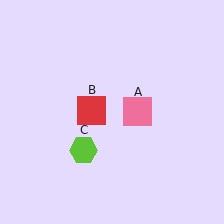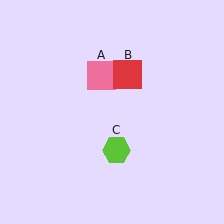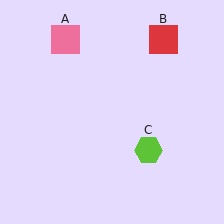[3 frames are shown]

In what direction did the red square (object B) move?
The red square (object B) moved up and to the right.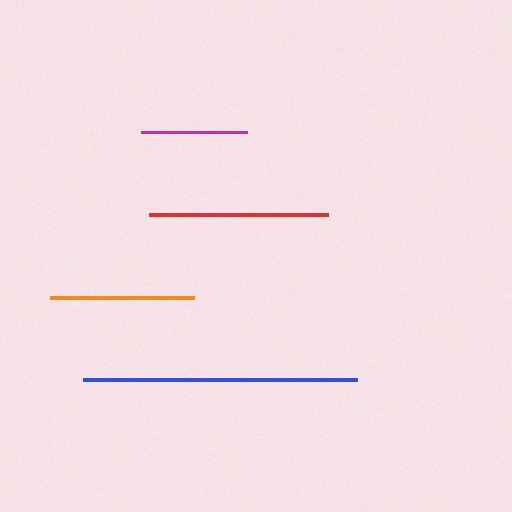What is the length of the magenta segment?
The magenta segment is approximately 106 pixels long.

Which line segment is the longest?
The blue line is the longest at approximately 274 pixels.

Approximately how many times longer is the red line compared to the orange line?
The red line is approximately 1.2 times the length of the orange line.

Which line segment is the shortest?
The magenta line is the shortest at approximately 106 pixels.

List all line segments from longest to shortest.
From longest to shortest: blue, red, orange, magenta.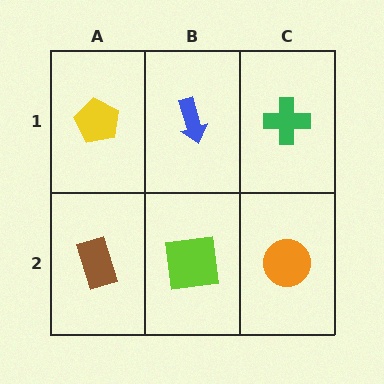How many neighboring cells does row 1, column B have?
3.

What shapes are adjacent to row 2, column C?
A green cross (row 1, column C), a lime square (row 2, column B).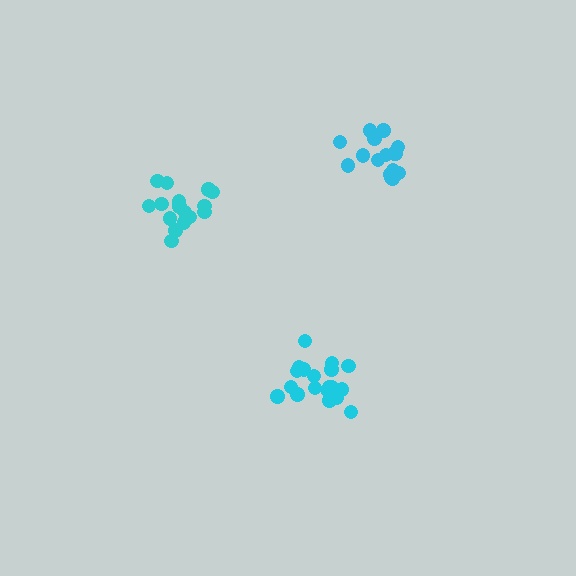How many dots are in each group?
Group 1: 19 dots, Group 2: 16 dots, Group 3: 16 dots (51 total).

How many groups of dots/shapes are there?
There are 3 groups.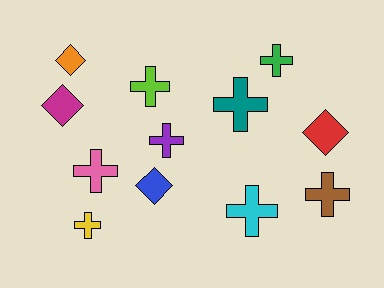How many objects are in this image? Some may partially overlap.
There are 12 objects.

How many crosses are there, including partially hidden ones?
There are 8 crosses.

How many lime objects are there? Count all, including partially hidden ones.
There is 1 lime object.